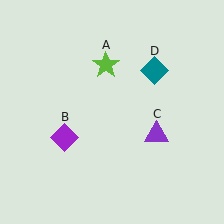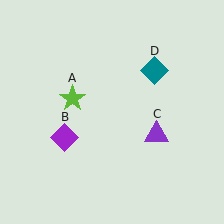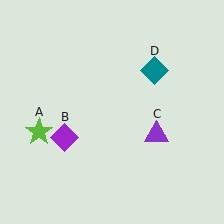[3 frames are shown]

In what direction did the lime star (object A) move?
The lime star (object A) moved down and to the left.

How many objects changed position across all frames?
1 object changed position: lime star (object A).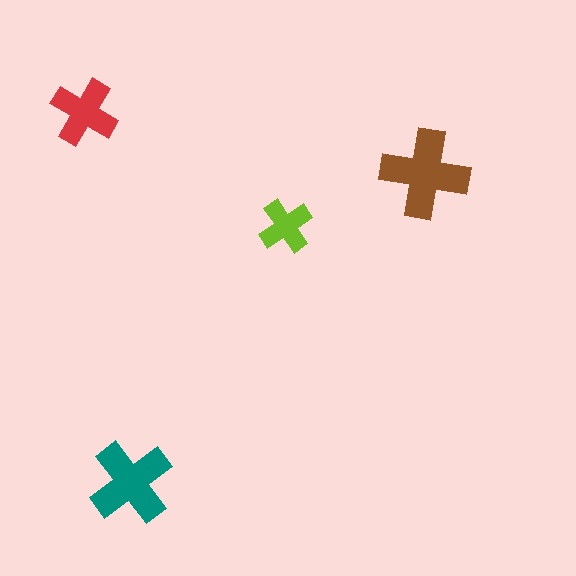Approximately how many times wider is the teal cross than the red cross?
About 1.5 times wider.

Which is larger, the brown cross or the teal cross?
The brown one.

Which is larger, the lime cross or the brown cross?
The brown one.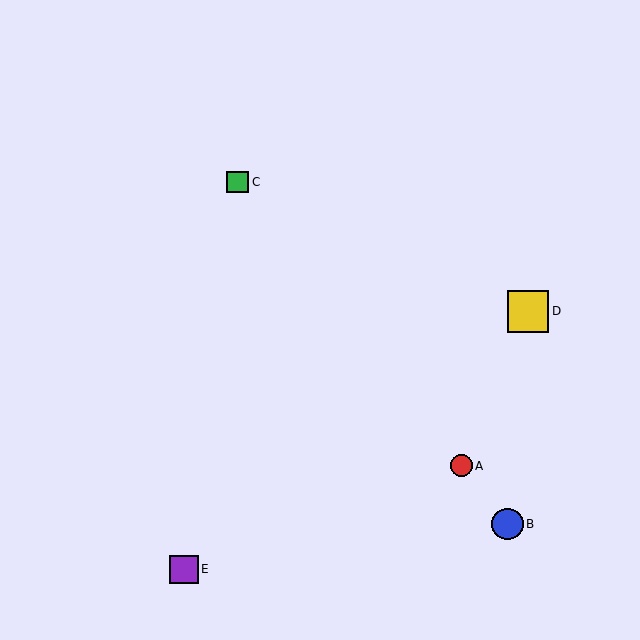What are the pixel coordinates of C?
Object C is at (238, 182).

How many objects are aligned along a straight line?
3 objects (A, B, C) are aligned along a straight line.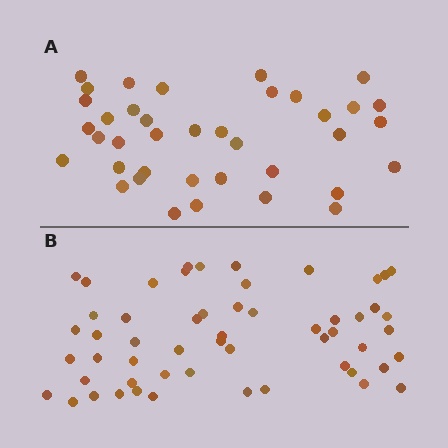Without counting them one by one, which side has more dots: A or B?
Region B (the bottom region) has more dots.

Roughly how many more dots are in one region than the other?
Region B has approximately 15 more dots than region A.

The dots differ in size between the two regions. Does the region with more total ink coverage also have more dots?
No. Region A has more total ink coverage because its dots are larger, but region B actually contains more individual dots. Total area can be misleading — the number of items is what matters here.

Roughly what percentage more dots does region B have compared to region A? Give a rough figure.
About 45% more.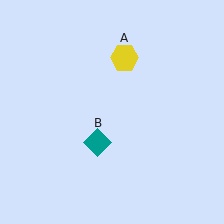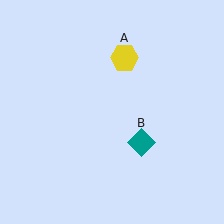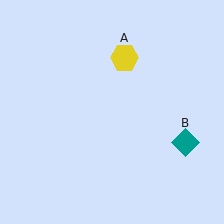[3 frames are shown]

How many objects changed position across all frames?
1 object changed position: teal diamond (object B).